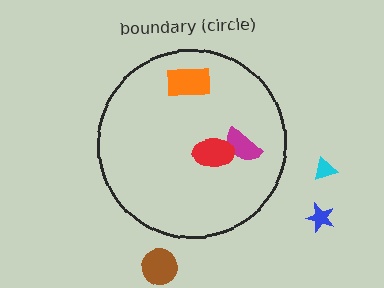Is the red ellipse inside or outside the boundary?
Inside.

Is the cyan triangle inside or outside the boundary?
Outside.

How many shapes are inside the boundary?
3 inside, 3 outside.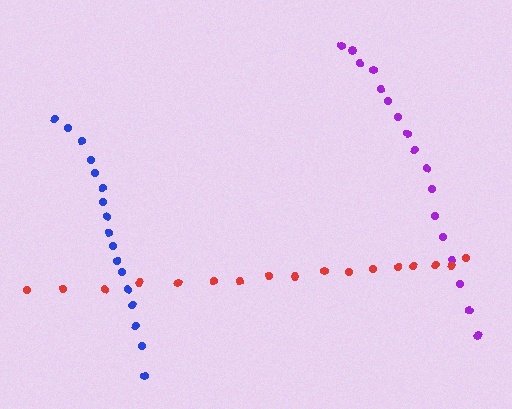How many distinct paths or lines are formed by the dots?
There are 3 distinct paths.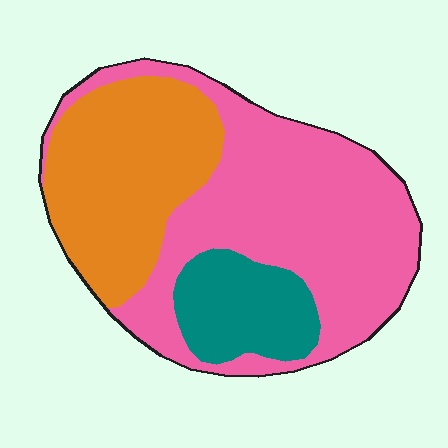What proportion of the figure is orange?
Orange takes up about one third (1/3) of the figure.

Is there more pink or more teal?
Pink.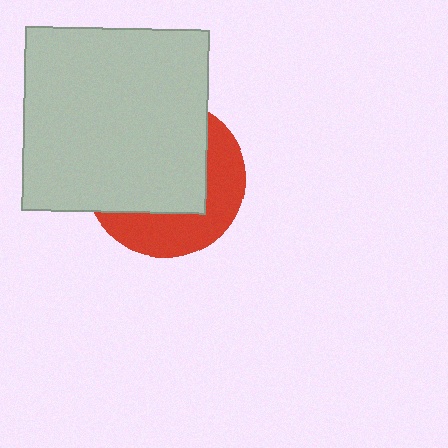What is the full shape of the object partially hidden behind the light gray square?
The partially hidden object is a red circle.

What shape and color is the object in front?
The object in front is a light gray square.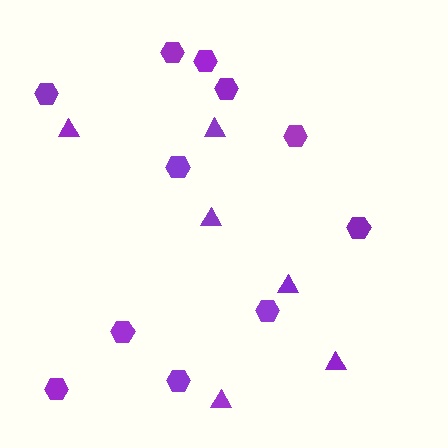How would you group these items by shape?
There are 2 groups: one group of triangles (6) and one group of hexagons (11).